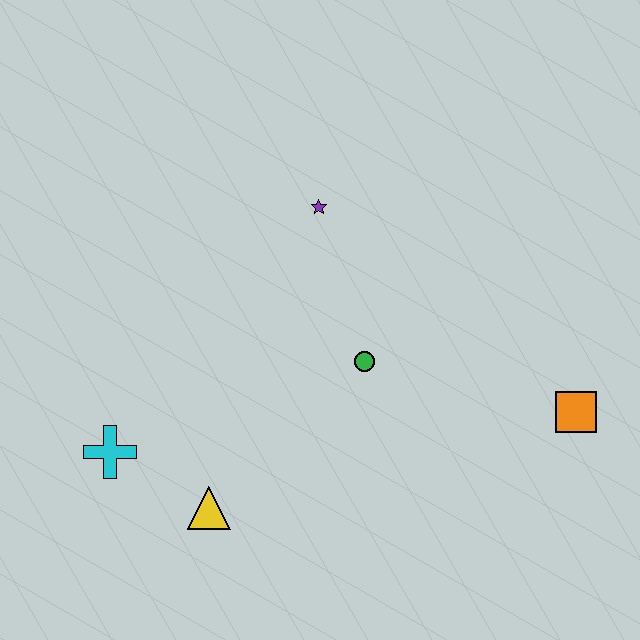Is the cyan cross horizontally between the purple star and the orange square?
No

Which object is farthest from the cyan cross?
The orange square is farthest from the cyan cross.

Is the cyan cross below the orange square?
Yes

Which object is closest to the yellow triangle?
The cyan cross is closest to the yellow triangle.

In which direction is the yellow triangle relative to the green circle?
The yellow triangle is to the left of the green circle.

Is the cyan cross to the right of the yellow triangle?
No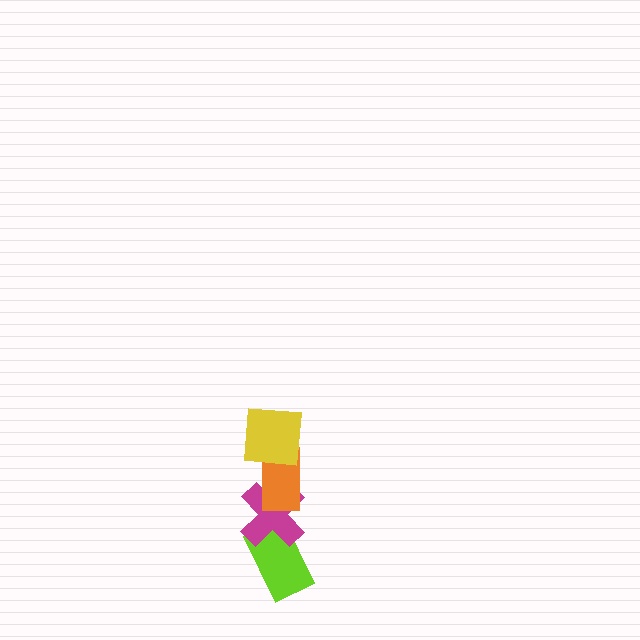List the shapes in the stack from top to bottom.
From top to bottom: the yellow square, the orange rectangle, the magenta cross, the lime rectangle.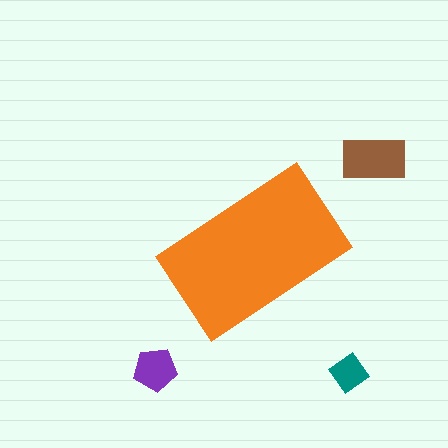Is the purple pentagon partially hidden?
No, the purple pentagon is fully visible.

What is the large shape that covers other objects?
An orange rectangle.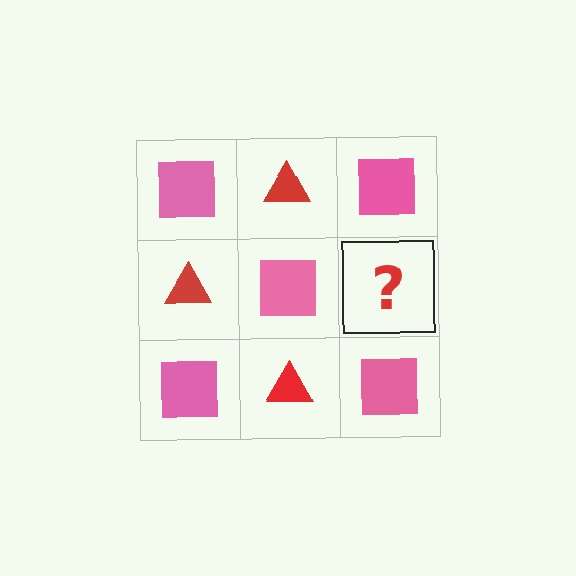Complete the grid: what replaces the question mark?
The question mark should be replaced with a red triangle.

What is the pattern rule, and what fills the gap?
The rule is that it alternates pink square and red triangle in a checkerboard pattern. The gap should be filled with a red triangle.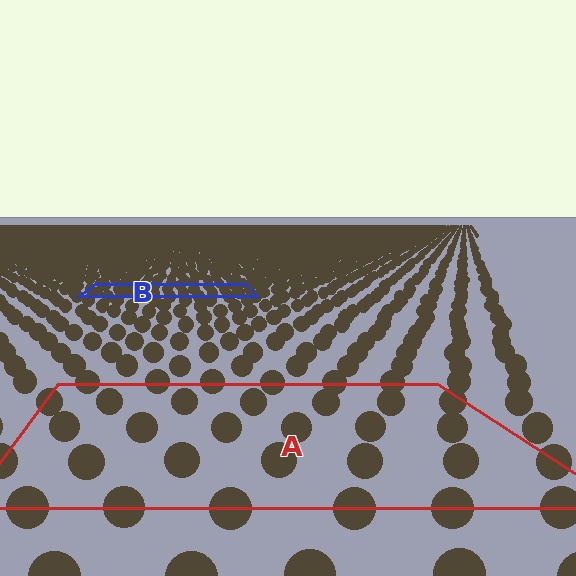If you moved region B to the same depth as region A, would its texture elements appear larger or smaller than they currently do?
They would appear larger. At a closer depth, the same texture elements are projected at a bigger on-screen size.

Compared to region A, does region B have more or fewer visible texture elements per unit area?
Region B has more texture elements per unit area — they are packed more densely because it is farther away.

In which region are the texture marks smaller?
The texture marks are smaller in region B, because it is farther away.